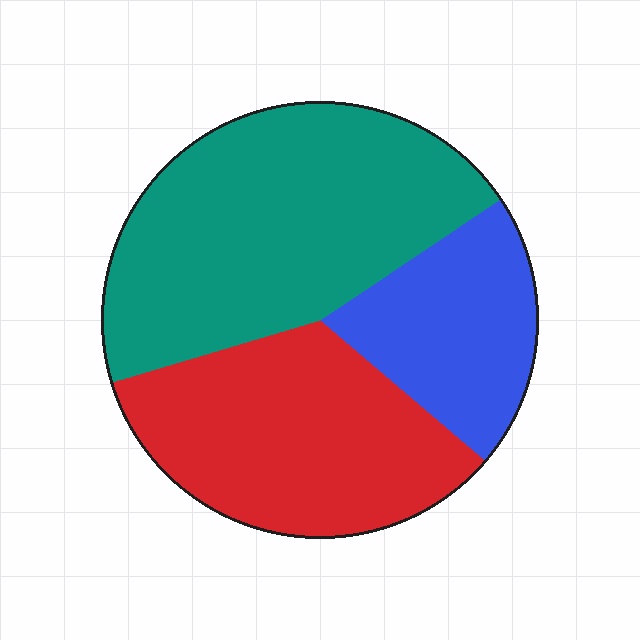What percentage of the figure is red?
Red takes up about one third (1/3) of the figure.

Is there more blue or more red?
Red.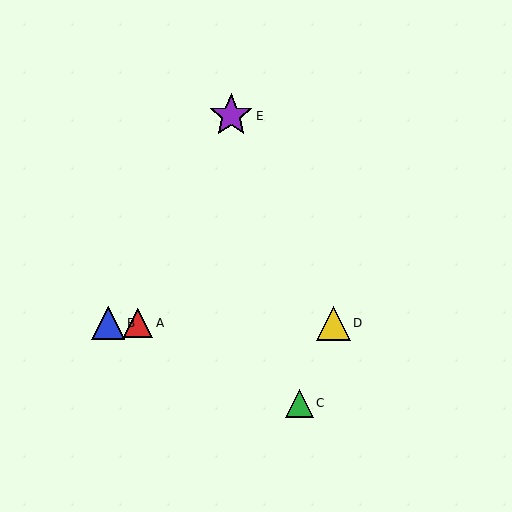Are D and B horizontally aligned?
Yes, both are at y≈323.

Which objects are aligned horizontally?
Objects A, B, D are aligned horizontally.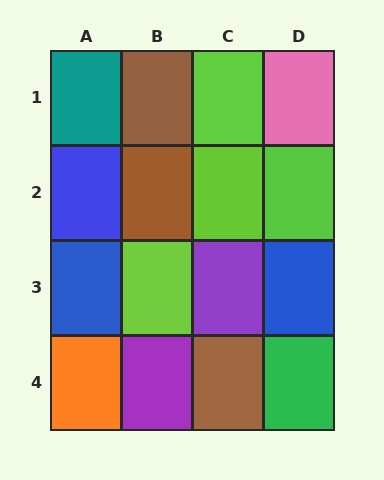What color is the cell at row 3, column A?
Blue.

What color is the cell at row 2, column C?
Lime.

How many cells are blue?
3 cells are blue.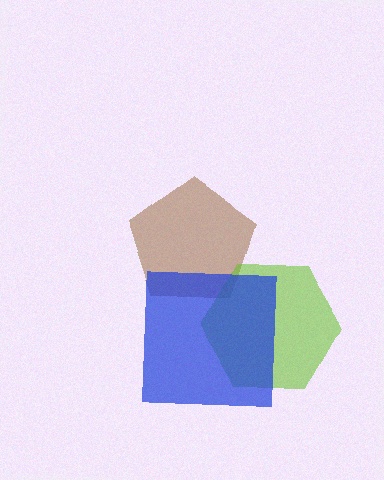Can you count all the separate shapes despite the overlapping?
Yes, there are 3 separate shapes.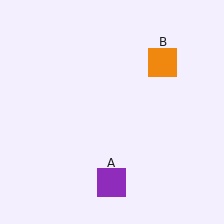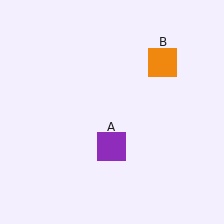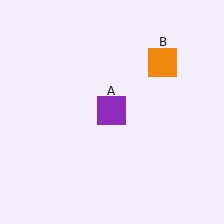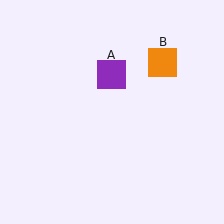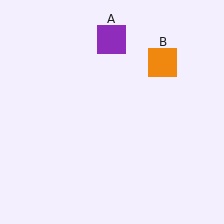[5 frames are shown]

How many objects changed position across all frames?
1 object changed position: purple square (object A).